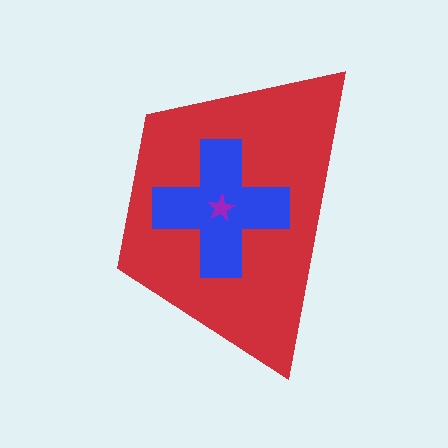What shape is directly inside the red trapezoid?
The blue cross.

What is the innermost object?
The purple star.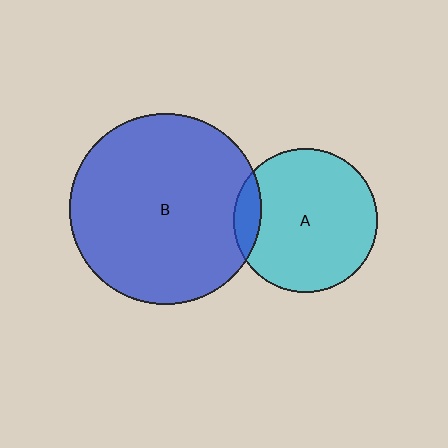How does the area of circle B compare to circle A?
Approximately 1.8 times.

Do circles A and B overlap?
Yes.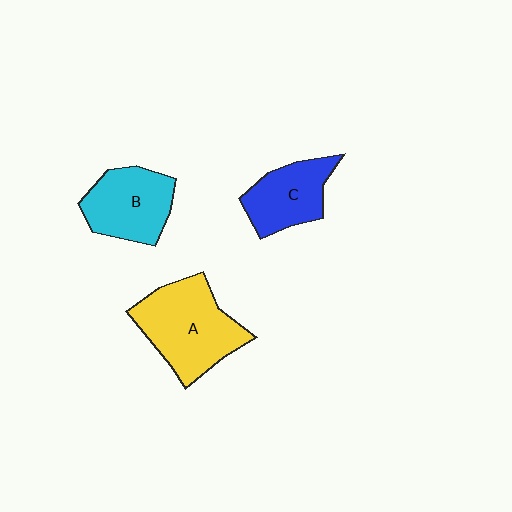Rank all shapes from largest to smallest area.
From largest to smallest: A (yellow), B (cyan), C (blue).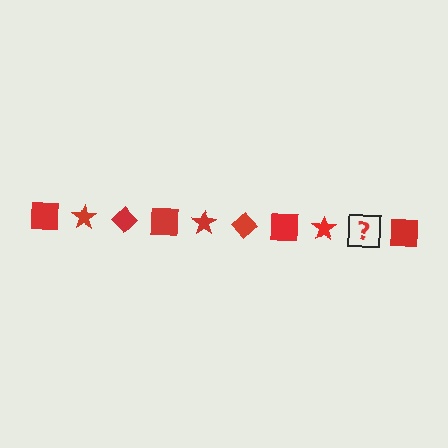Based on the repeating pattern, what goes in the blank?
The blank should be a red diamond.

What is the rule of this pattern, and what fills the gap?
The rule is that the pattern cycles through square, star, diamond shapes in red. The gap should be filled with a red diamond.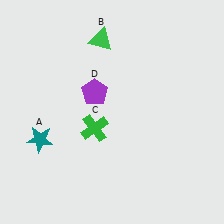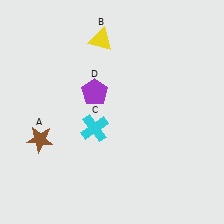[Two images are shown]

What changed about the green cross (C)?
In Image 1, C is green. In Image 2, it changed to cyan.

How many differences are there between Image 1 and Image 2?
There are 3 differences between the two images.